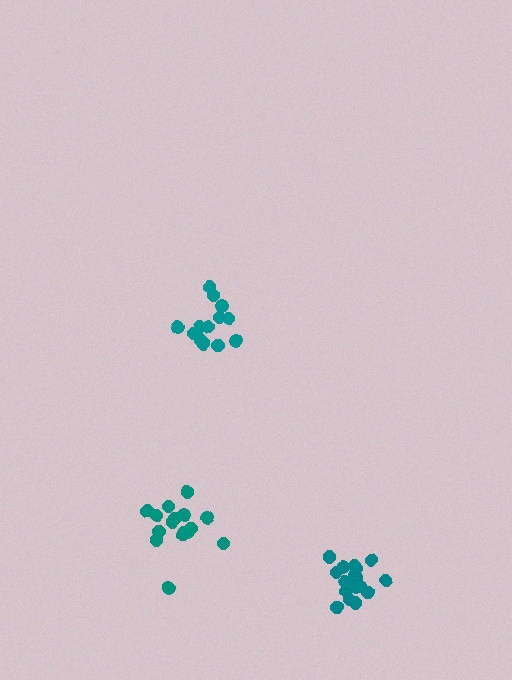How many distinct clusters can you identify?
There are 3 distinct clusters.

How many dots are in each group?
Group 1: 16 dots, Group 2: 17 dots, Group 3: 13 dots (46 total).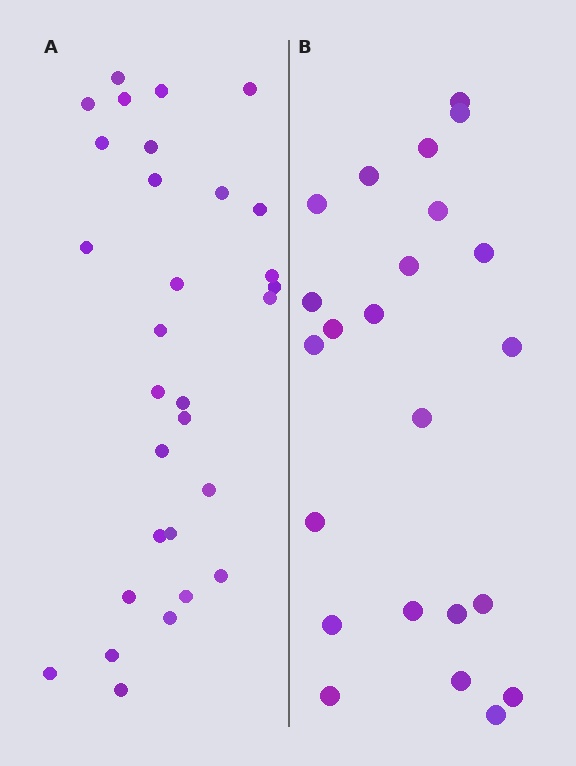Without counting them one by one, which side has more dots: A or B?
Region A (the left region) has more dots.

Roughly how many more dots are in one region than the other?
Region A has roughly 8 or so more dots than region B.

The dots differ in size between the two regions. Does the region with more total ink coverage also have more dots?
No. Region B has more total ink coverage because its dots are larger, but region A actually contains more individual dots. Total area can be misleading — the number of items is what matters here.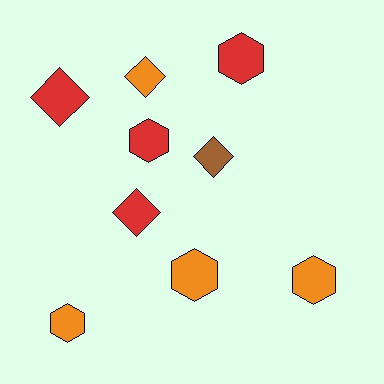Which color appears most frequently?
Orange, with 4 objects.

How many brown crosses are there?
There are no brown crosses.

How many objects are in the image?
There are 9 objects.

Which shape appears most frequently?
Hexagon, with 5 objects.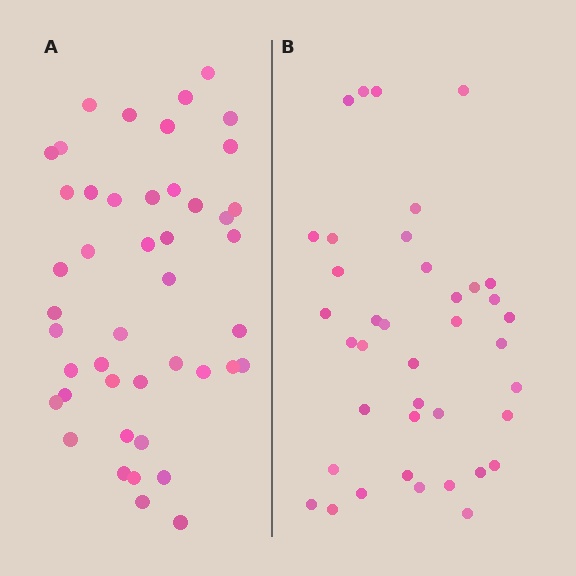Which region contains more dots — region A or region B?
Region A (the left region) has more dots.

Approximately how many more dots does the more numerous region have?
Region A has about 6 more dots than region B.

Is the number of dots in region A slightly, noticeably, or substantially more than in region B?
Region A has only slightly more — the two regions are fairly close. The ratio is roughly 1.2 to 1.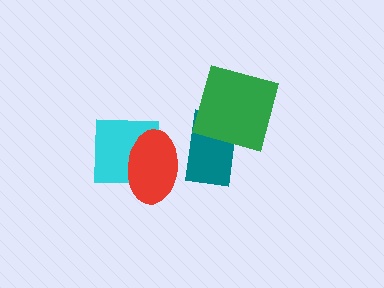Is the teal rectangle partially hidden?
Yes, it is partially covered by another shape.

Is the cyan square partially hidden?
Yes, it is partially covered by another shape.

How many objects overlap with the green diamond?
1 object overlaps with the green diamond.